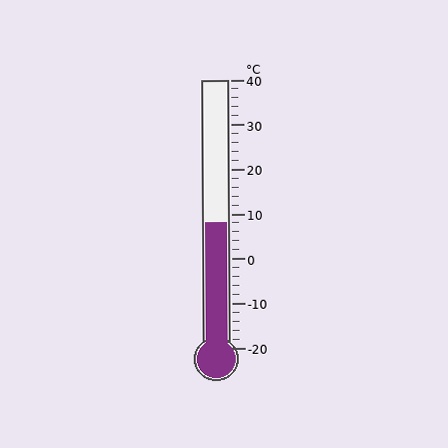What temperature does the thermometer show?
The thermometer shows approximately 8°C.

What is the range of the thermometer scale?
The thermometer scale ranges from -20°C to 40°C.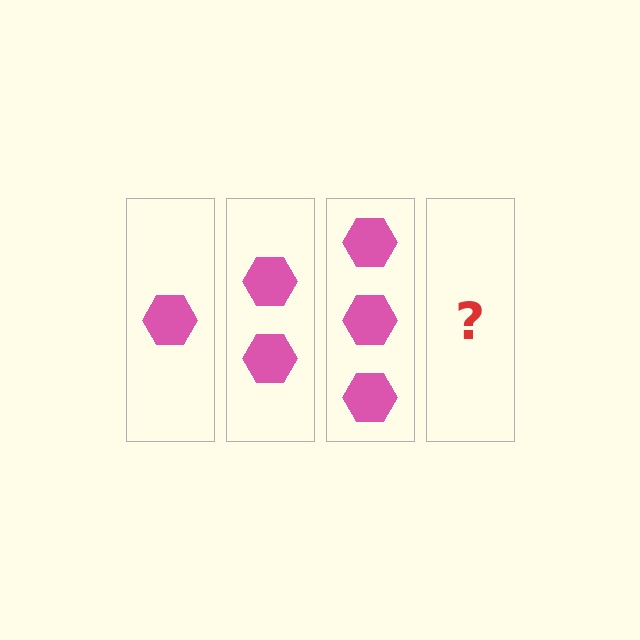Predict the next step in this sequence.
The next step is 4 hexagons.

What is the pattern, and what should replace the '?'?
The pattern is that each step adds one more hexagon. The '?' should be 4 hexagons.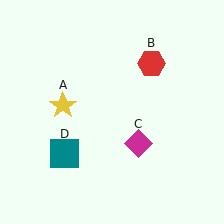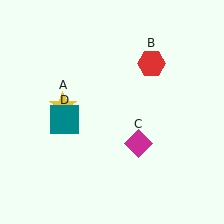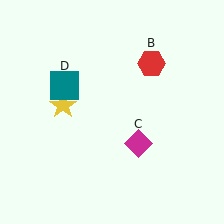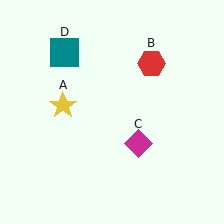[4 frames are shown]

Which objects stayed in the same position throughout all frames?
Yellow star (object A) and red hexagon (object B) and magenta diamond (object C) remained stationary.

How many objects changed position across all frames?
1 object changed position: teal square (object D).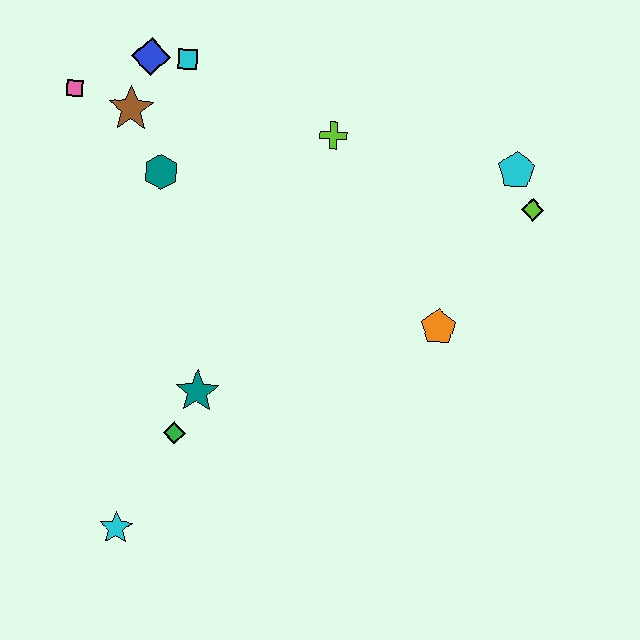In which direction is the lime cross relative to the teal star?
The lime cross is above the teal star.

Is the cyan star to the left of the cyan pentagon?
Yes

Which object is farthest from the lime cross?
The cyan star is farthest from the lime cross.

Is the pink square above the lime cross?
Yes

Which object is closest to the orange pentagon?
The lime diamond is closest to the orange pentagon.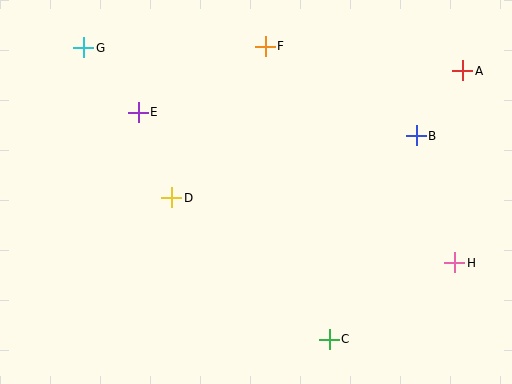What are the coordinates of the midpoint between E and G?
The midpoint between E and G is at (111, 80).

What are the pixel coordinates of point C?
Point C is at (329, 339).